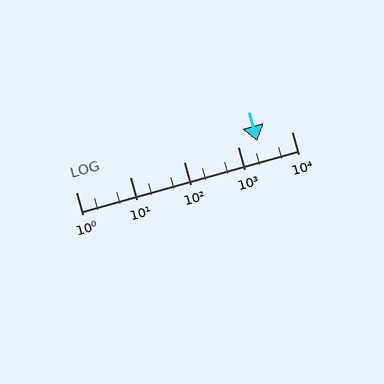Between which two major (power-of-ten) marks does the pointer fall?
The pointer is between 1000 and 10000.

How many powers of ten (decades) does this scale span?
The scale spans 4 decades, from 1 to 10000.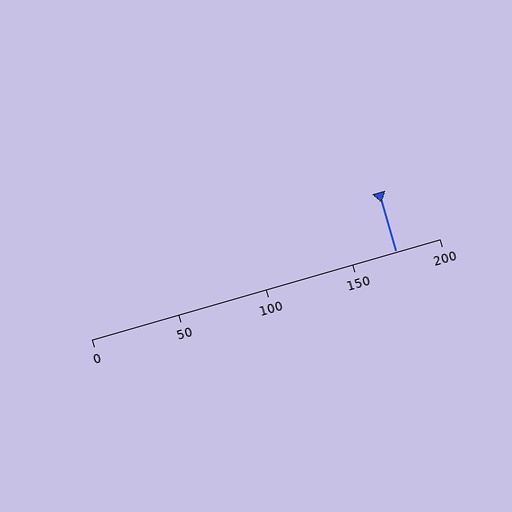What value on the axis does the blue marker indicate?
The marker indicates approximately 175.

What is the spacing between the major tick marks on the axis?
The major ticks are spaced 50 apart.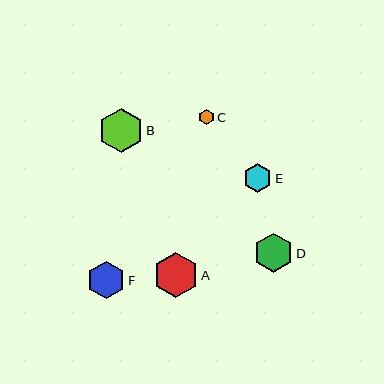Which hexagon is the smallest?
Hexagon C is the smallest with a size of approximately 15 pixels.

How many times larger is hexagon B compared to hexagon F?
Hexagon B is approximately 1.2 times the size of hexagon F.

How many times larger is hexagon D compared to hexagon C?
Hexagon D is approximately 2.6 times the size of hexagon C.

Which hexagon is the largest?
Hexagon A is the largest with a size of approximately 45 pixels.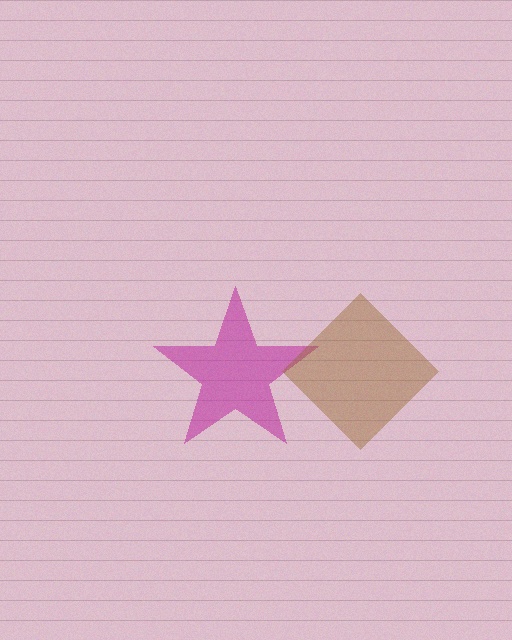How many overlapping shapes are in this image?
There are 2 overlapping shapes in the image.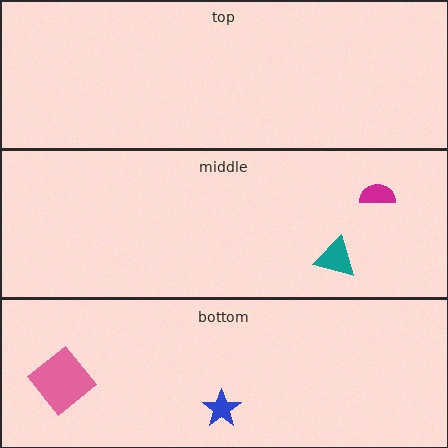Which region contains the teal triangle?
The middle region.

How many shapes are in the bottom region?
2.